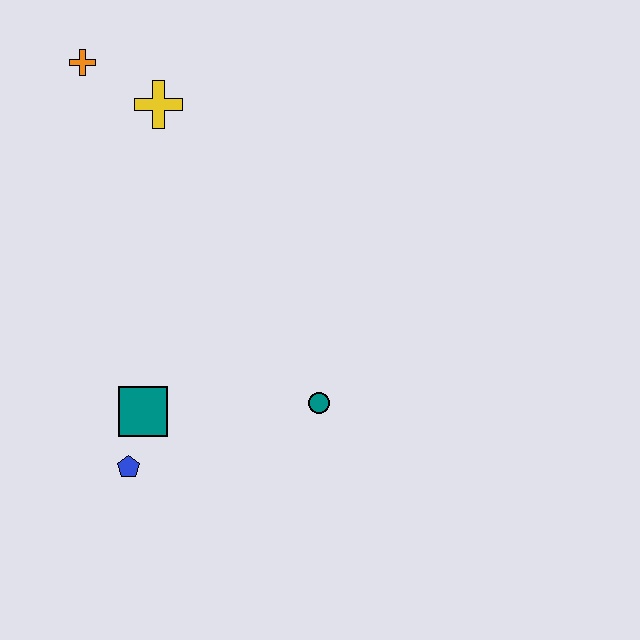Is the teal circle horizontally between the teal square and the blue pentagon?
No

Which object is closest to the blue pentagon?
The teal square is closest to the blue pentagon.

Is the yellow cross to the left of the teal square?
No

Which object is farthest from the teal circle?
The orange cross is farthest from the teal circle.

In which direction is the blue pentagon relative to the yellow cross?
The blue pentagon is below the yellow cross.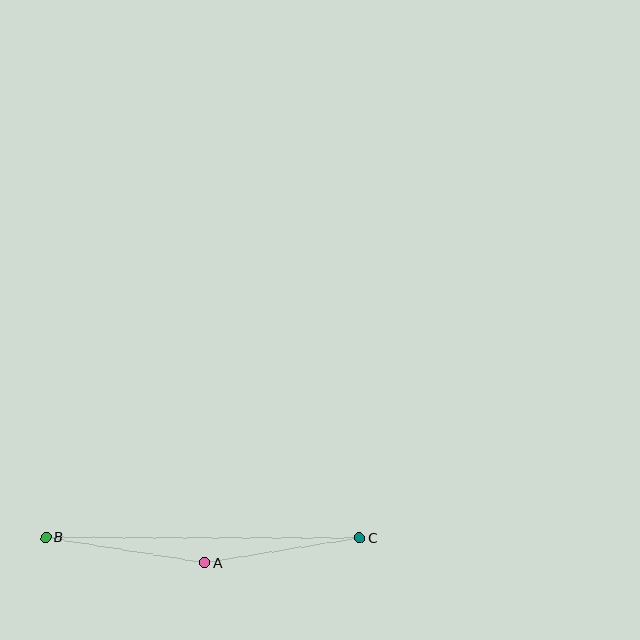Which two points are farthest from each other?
Points B and C are farthest from each other.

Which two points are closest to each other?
Points A and C are closest to each other.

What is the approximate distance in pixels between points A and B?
The distance between A and B is approximately 161 pixels.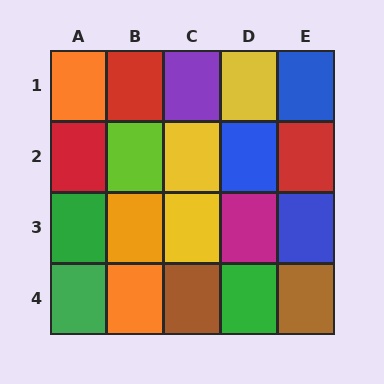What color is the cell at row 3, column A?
Green.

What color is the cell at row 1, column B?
Red.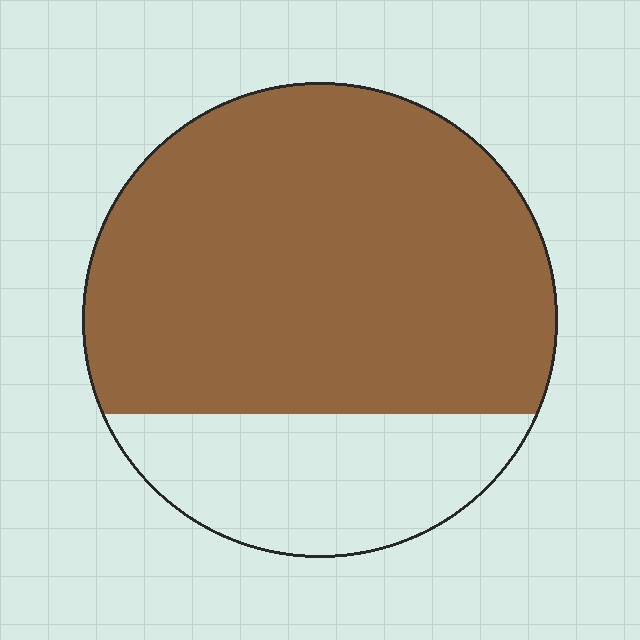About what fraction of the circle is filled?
About three quarters (3/4).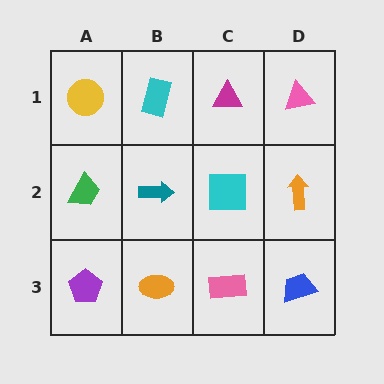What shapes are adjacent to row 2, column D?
A pink triangle (row 1, column D), a blue trapezoid (row 3, column D), a cyan square (row 2, column C).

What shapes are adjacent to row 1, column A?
A green trapezoid (row 2, column A), a cyan rectangle (row 1, column B).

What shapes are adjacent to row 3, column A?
A green trapezoid (row 2, column A), an orange ellipse (row 3, column B).